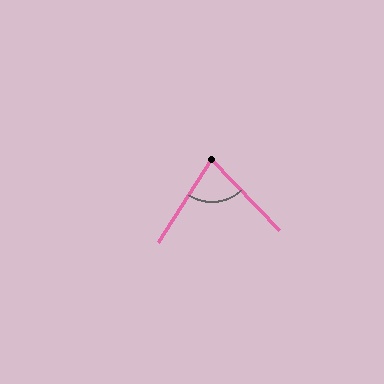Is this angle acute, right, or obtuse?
It is acute.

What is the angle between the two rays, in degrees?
Approximately 76 degrees.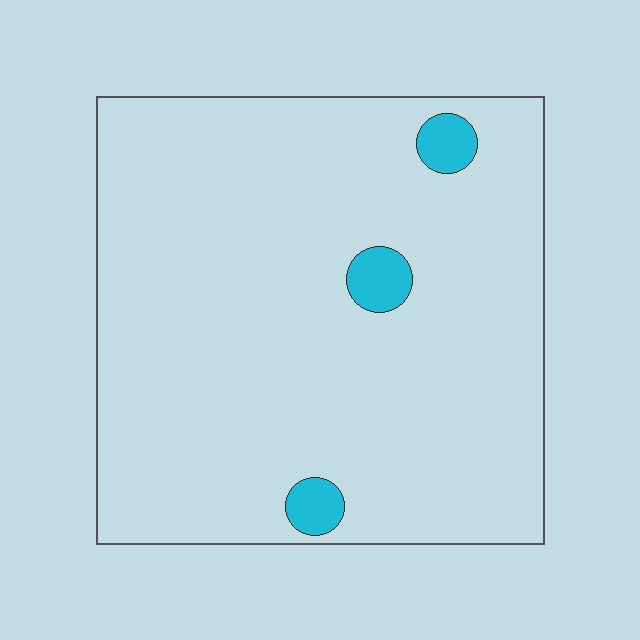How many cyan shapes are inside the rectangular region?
3.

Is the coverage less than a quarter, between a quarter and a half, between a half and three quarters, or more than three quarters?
Less than a quarter.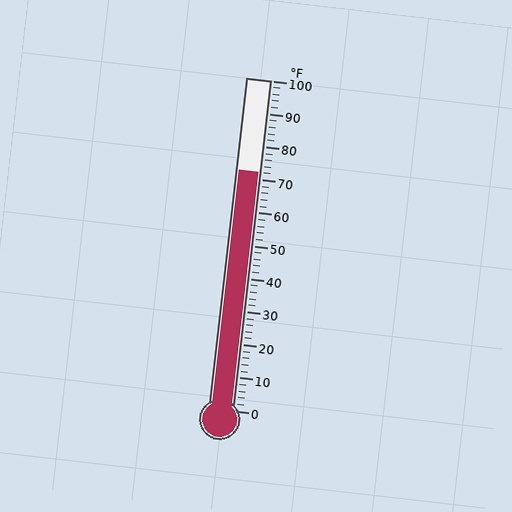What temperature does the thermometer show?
The thermometer shows approximately 72°F.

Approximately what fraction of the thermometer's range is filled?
The thermometer is filled to approximately 70% of its range.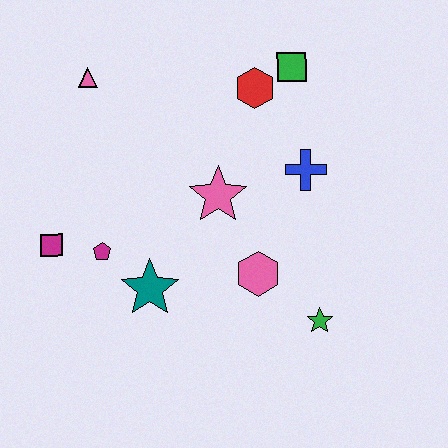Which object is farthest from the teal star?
The green square is farthest from the teal star.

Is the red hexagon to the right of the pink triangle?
Yes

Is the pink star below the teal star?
No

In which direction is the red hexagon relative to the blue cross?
The red hexagon is above the blue cross.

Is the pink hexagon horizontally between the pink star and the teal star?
No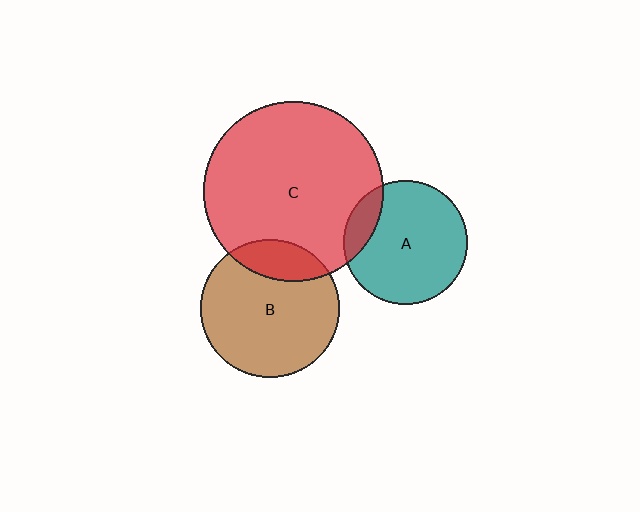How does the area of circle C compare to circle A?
Approximately 2.1 times.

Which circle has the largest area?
Circle C (red).